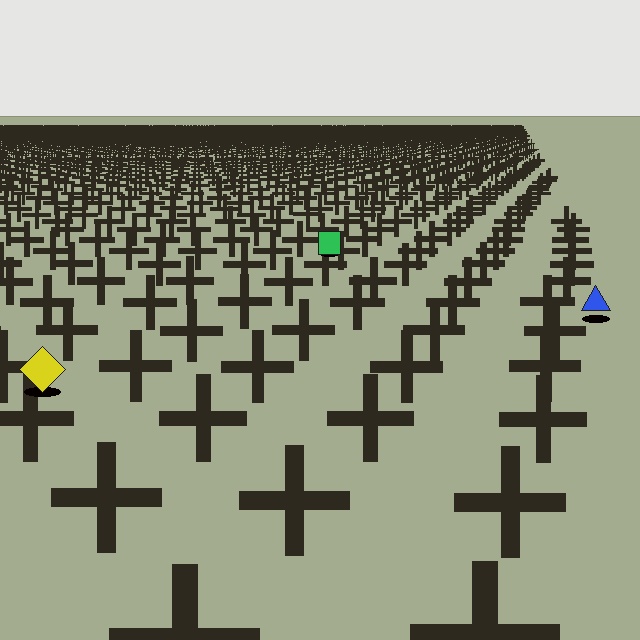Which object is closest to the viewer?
The yellow diamond is closest. The texture marks near it are larger and more spread out.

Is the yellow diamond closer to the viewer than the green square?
Yes. The yellow diamond is closer — you can tell from the texture gradient: the ground texture is coarser near it.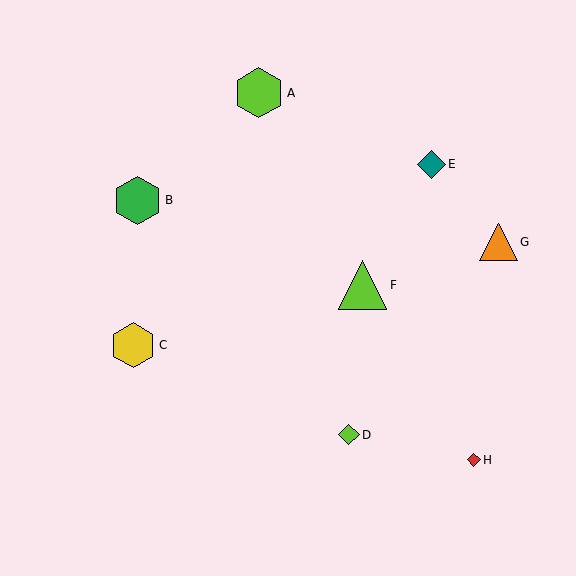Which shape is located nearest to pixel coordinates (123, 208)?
The green hexagon (labeled B) at (138, 200) is nearest to that location.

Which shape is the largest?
The lime hexagon (labeled A) is the largest.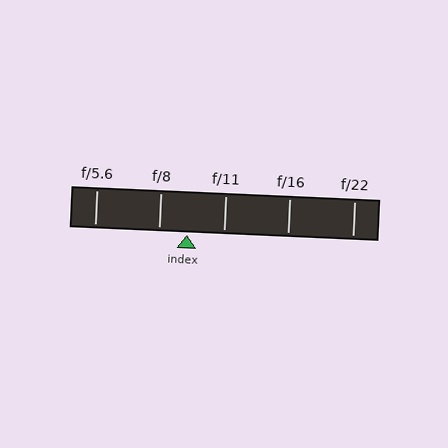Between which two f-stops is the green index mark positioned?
The index mark is between f/8 and f/11.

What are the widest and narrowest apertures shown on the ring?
The widest aperture shown is f/5.6 and the narrowest is f/22.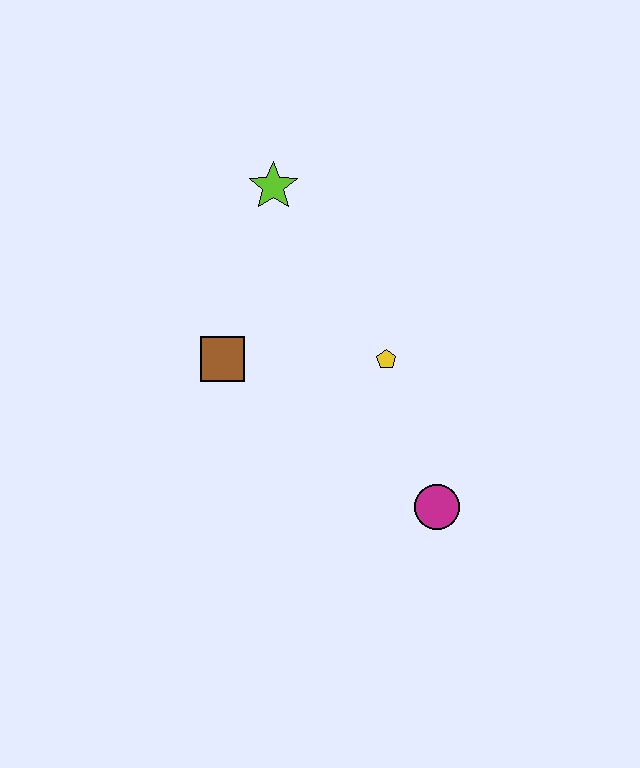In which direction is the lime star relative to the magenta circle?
The lime star is above the magenta circle.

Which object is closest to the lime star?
The brown square is closest to the lime star.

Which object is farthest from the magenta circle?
The lime star is farthest from the magenta circle.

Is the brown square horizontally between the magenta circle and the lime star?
No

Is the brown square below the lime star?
Yes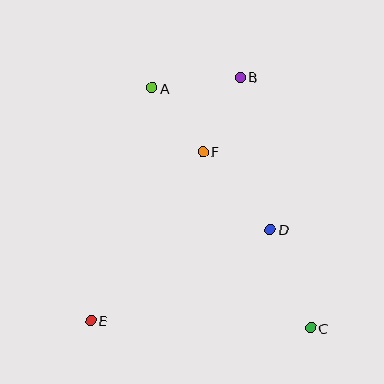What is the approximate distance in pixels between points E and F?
The distance between E and F is approximately 203 pixels.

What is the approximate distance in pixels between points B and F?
The distance between B and F is approximately 83 pixels.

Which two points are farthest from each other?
Points A and C are farthest from each other.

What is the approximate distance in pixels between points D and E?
The distance between D and E is approximately 201 pixels.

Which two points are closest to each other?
Points A and F are closest to each other.